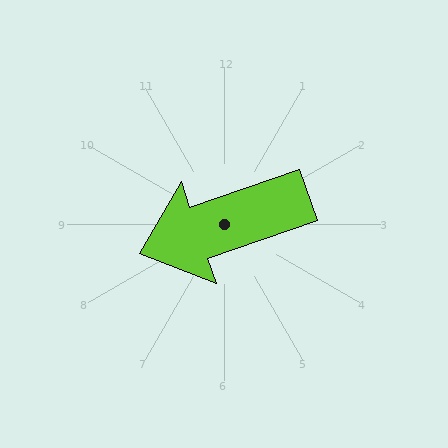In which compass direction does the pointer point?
West.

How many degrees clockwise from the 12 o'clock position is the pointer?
Approximately 251 degrees.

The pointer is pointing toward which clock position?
Roughly 8 o'clock.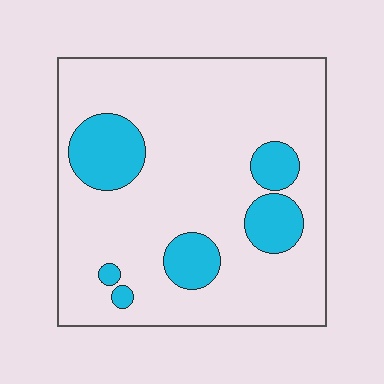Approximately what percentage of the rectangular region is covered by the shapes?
Approximately 20%.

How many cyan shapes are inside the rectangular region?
6.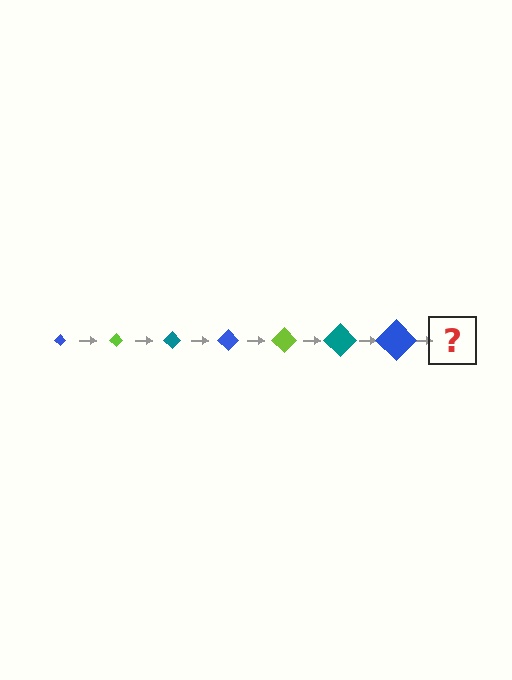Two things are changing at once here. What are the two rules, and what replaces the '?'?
The two rules are that the diamond grows larger each step and the color cycles through blue, lime, and teal. The '?' should be a lime diamond, larger than the previous one.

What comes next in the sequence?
The next element should be a lime diamond, larger than the previous one.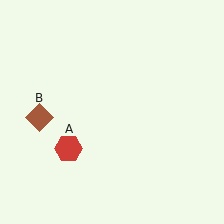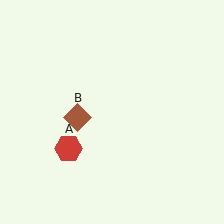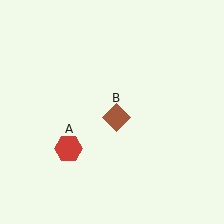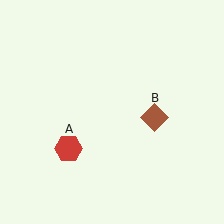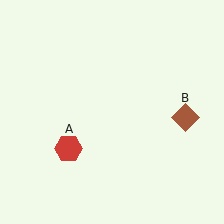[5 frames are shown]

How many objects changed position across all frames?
1 object changed position: brown diamond (object B).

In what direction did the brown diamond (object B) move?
The brown diamond (object B) moved right.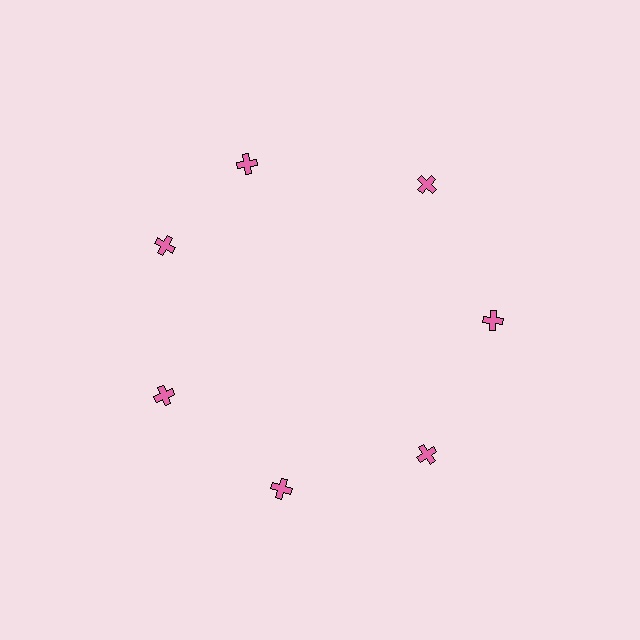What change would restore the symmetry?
The symmetry would be restored by rotating it back into even spacing with its neighbors so that all 7 crosses sit at equal angles and equal distance from the center.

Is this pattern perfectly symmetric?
No. The 7 pink crosses are arranged in a ring, but one element near the 12 o'clock position is rotated out of alignment along the ring, breaking the 7-fold rotational symmetry.